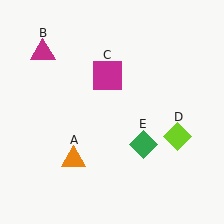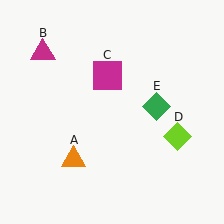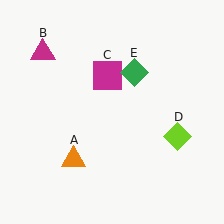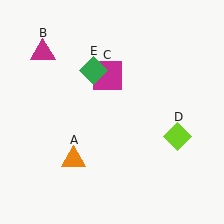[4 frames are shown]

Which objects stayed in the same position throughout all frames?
Orange triangle (object A) and magenta triangle (object B) and magenta square (object C) and lime diamond (object D) remained stationary.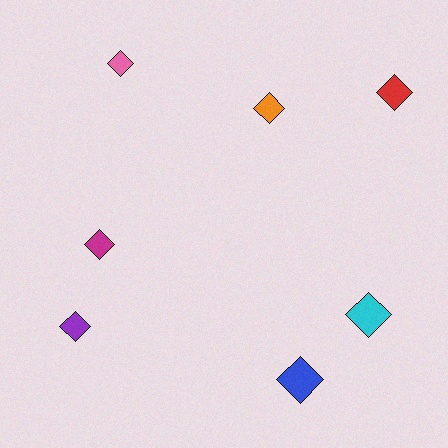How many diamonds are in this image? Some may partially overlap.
There are 7 diamonds.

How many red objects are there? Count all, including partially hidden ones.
There is 1 red object.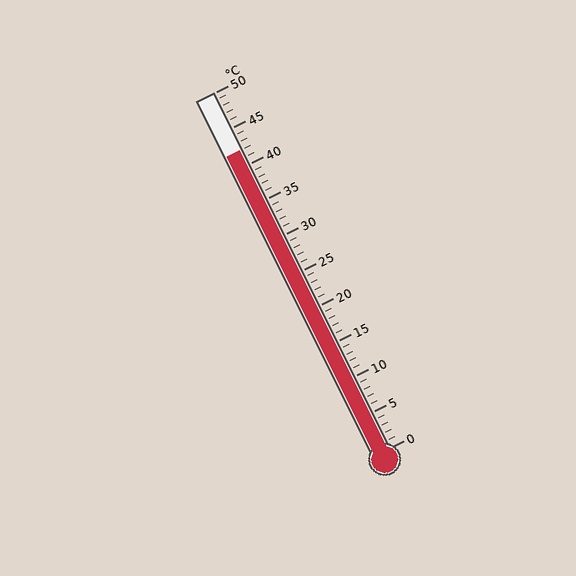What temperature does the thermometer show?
The thermometer shows approximately 42°C.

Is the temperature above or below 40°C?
The temperature is above 40°C.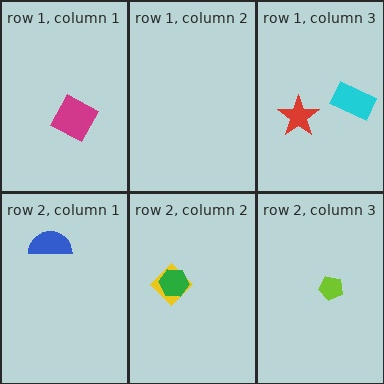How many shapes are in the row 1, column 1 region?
1.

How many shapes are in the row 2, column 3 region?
1.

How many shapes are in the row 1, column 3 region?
2.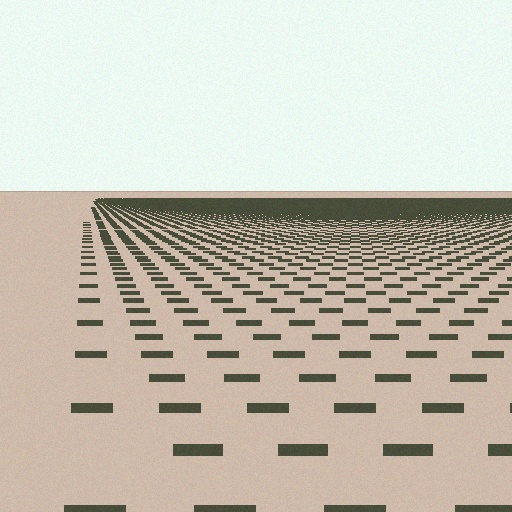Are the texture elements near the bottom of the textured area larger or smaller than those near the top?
Larger. Near the bottom, elements are closer to the viewer and appear at a bigger on-screen size.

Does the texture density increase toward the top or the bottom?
Density increases toward the top.